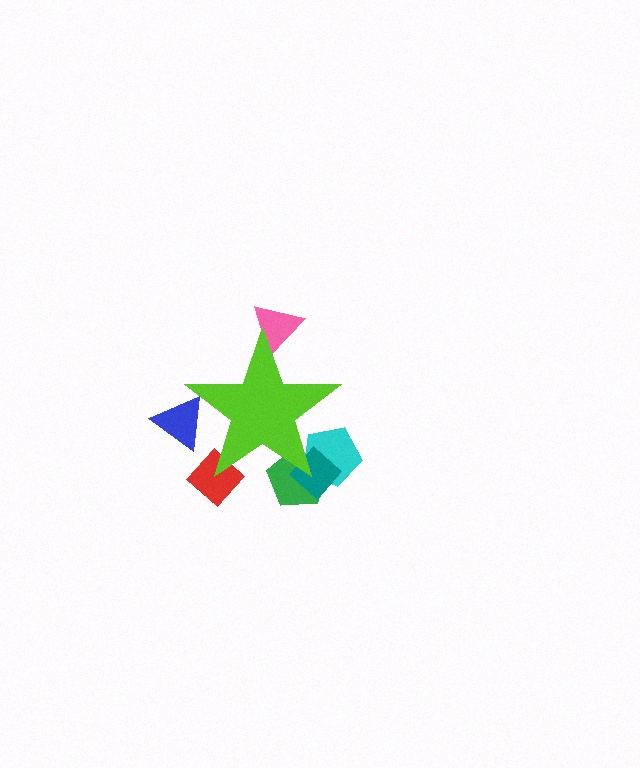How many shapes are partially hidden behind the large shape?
6 shapes are partially hidden.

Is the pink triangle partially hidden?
Yes, the pink triangle is partially hidden behind the lime star.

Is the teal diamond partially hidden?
Yes, the teal diamond is partially hidden behind the lime star.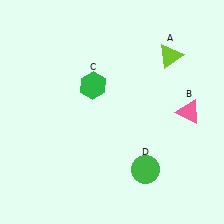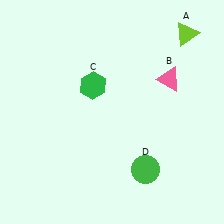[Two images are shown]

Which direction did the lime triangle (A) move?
The lime triangle (A) moved up.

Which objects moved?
The objects that moved are: the lime triangle (A), the pink triangle (B).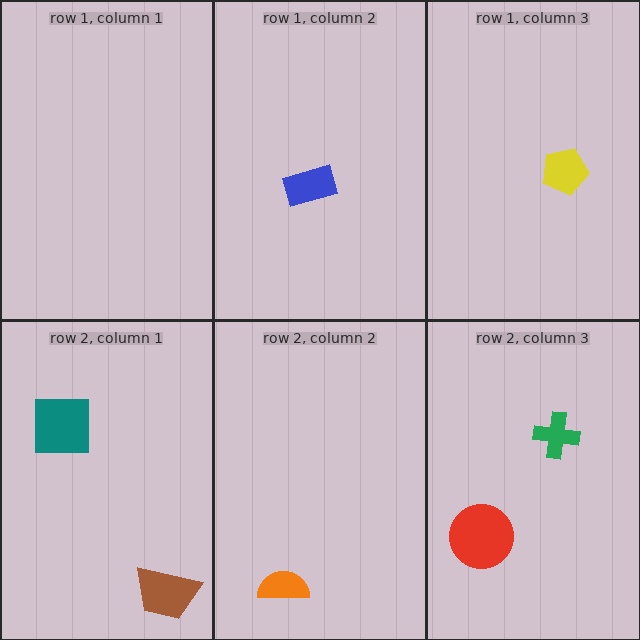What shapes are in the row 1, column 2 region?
The blue rectangle.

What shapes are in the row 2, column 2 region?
The orange semicircle.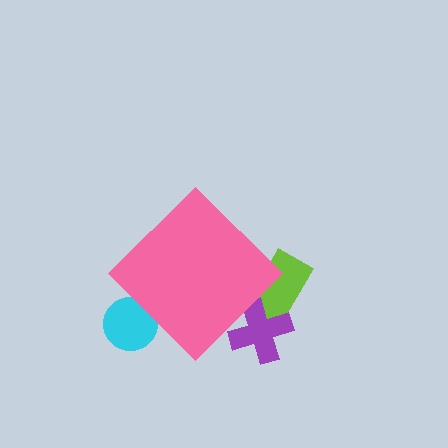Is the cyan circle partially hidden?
Yes, the cyan circle is partially hidden behind the pink diamond.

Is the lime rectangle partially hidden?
Yes, the lime rectangle is partially hidden behind the pink diamond.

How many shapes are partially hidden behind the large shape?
3 shapes are partially hidden.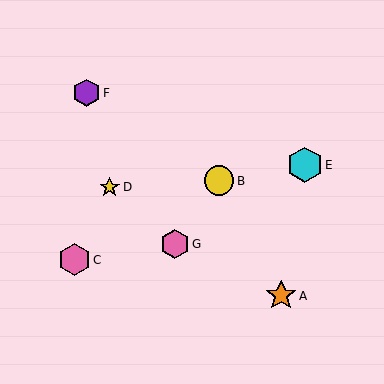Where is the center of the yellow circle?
The center of the yellow circle is at (219, 181).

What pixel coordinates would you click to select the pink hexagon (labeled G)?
Click at (175, 244) to select the pink hexagon G.